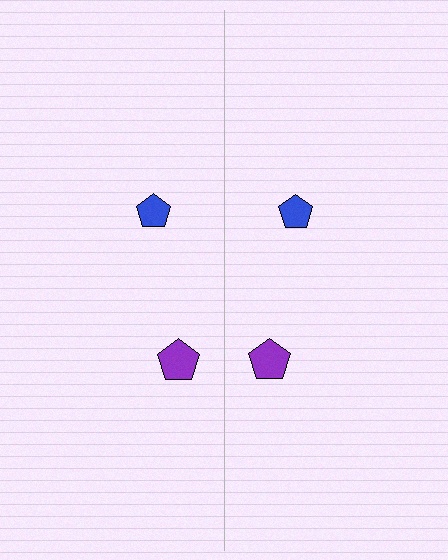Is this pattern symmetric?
Yes, this pattern has bilateral (reflection) symmetry.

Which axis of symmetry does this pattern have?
The pattern has a vertical axis of symmetry running through the center of the image.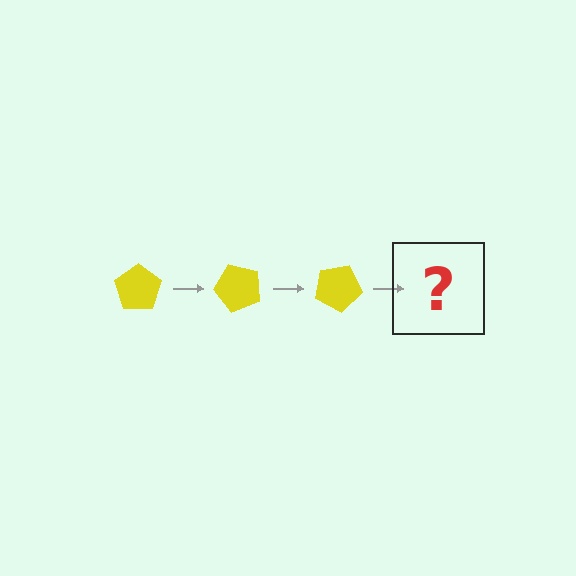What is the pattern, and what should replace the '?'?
The pattern is that the pentagon rotates 50 degrees each step. The '?' should be a yellow pentagon rotated 150 degrees.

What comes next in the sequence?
The next element should be a yellow pentagon rotated 150 degrees.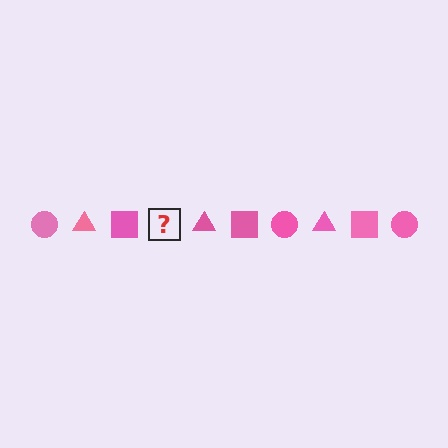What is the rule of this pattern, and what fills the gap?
The rule is that the pattern cycles through circle, triangle, square shapes in pink. The gap should be filled with a pink circle.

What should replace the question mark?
The question mark should be replaced with a pink circle.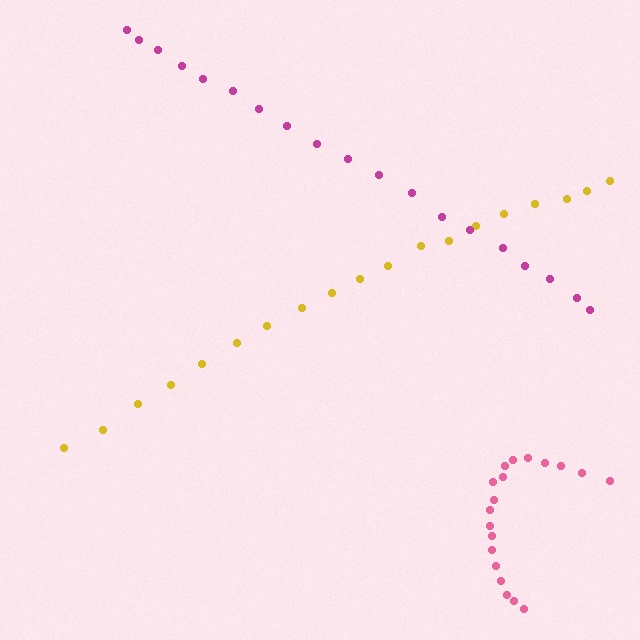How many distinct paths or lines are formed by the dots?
There are 3 distinct paths.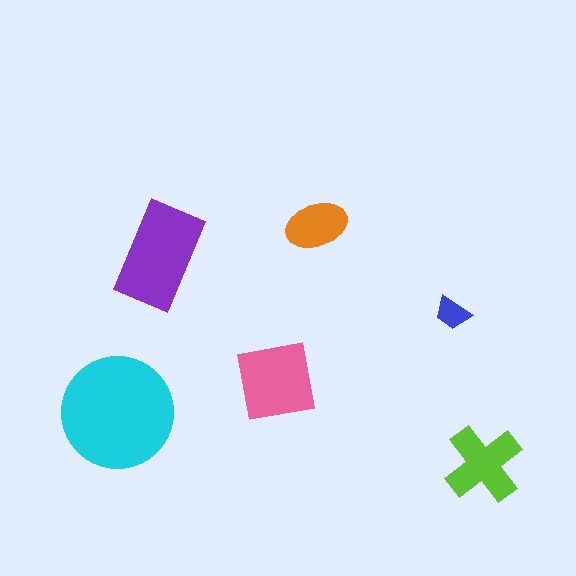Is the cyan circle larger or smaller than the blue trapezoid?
Larger.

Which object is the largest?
The cyan circle.